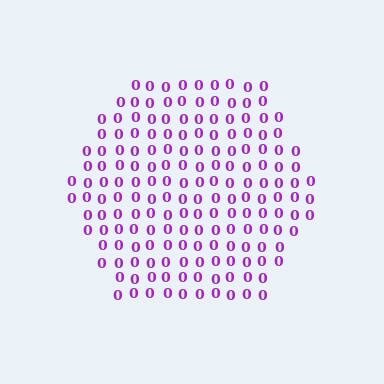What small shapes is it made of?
It is made of small digit 0's.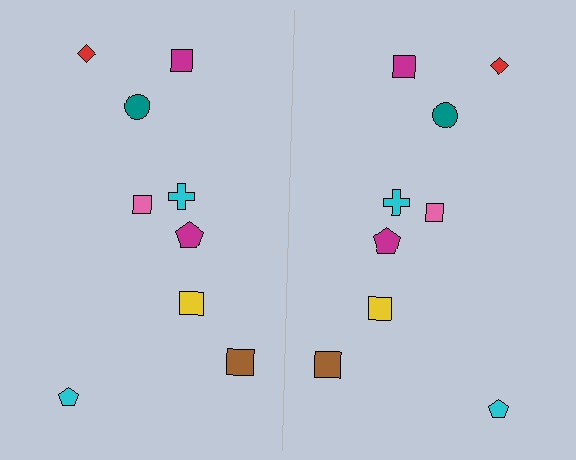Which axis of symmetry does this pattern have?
The pattern has a vertical axis of symmetry running through the center of the image.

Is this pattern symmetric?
Yes, this pattern has bilateral (reflection) symmetry.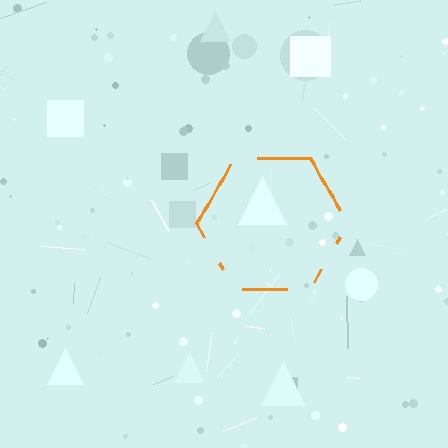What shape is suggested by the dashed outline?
The dashed outline suggests a hexagon.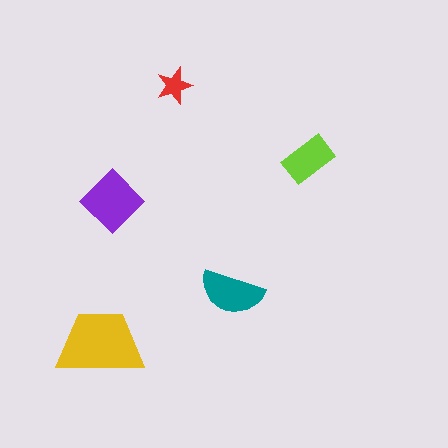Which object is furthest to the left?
The yellow trapezoid is leftmost.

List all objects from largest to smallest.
The yellow trapezoid, the purple diamond, the teal semicircle, the lime rectangle, the red star.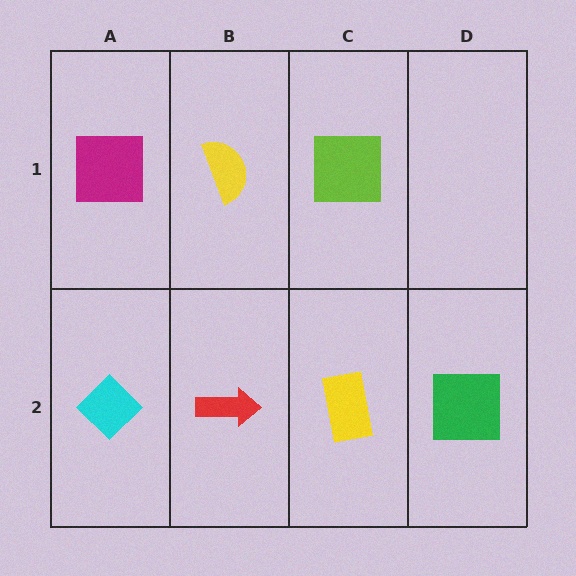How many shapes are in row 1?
3 shapes.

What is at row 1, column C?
A lime square.